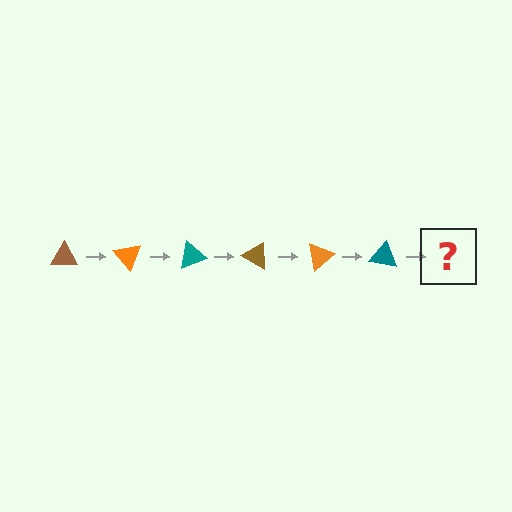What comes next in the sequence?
The next element should be a brown triangle, rotated 300 degrees from the start.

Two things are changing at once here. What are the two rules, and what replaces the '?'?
The two rules are that it rotates 50 degrees each step and the color cycles through brown, orange, and teal. The '?' should be a brown triangle, rotated 300 degrees from the start.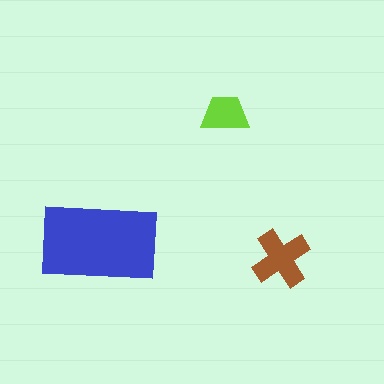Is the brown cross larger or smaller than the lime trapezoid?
Larger.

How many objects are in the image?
There are 3 objects in the image.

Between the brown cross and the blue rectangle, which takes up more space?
The blue rectangle.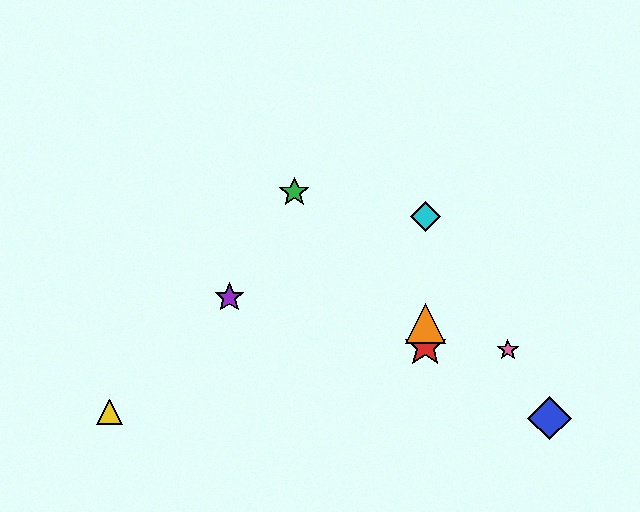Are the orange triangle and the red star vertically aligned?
Yes, both are at x≈425.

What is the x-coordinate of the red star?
The red star is at x≈425.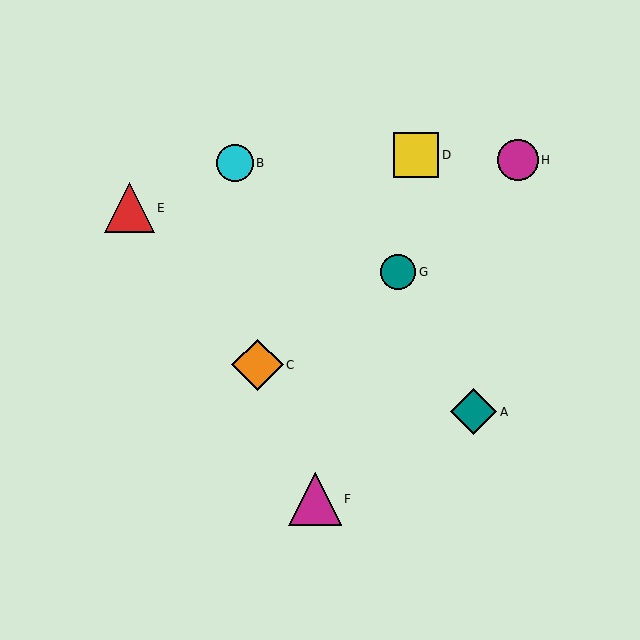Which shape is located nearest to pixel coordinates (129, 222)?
The red triangle (labeled E) at (129, 208) is nearest to that location.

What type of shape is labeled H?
Shape H is a magenta circle.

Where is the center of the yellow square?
The center of the yellow square is at (416, 155).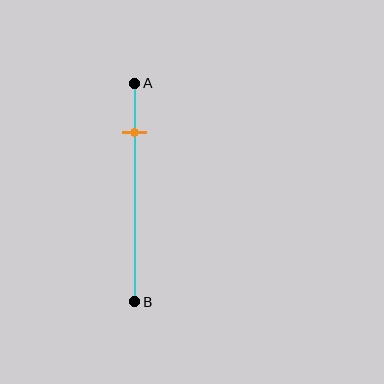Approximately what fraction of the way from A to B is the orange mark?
The orange mark is approximately 25% of the way from A to B.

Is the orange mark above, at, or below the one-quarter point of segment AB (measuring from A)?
The orange mark is approximately at the one-quarter point of segment AB.